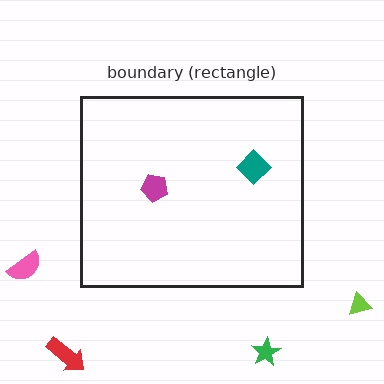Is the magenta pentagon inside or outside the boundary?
Inside.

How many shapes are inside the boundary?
2 inside, 4 outside.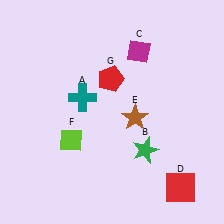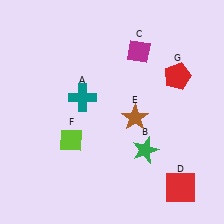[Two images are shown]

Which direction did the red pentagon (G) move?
The red pentagon (G) moved right.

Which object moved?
The red pentagon (G) moved right.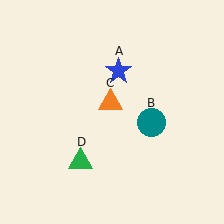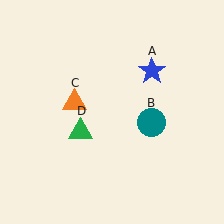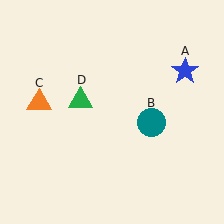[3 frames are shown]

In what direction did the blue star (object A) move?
The blue star (object A) moved right.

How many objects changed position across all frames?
3 objects changed position: blue star (object A), orange triangle (object C), green triangle (object D).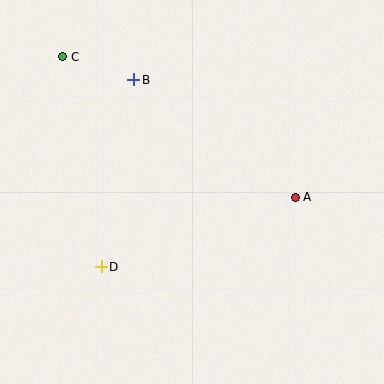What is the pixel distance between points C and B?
The distance between C and B is 75 pixels.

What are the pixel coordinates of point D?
Point D is at (101, 267).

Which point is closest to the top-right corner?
Point A is closest to the top-right corner.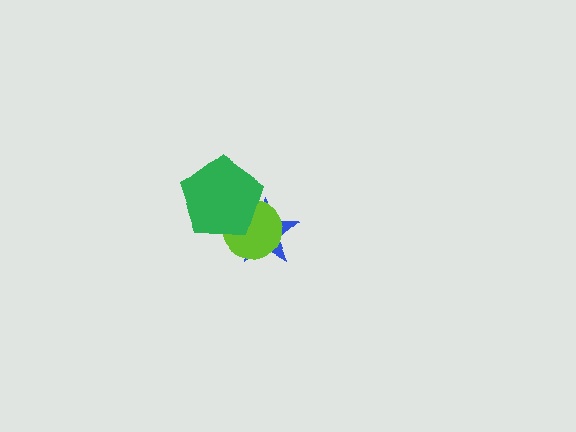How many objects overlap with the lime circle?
2 objects overlap with the lime circle.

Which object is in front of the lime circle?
The green pentagon is in front of the lime circle.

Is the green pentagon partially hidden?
No, no other shape covers it.